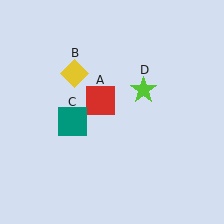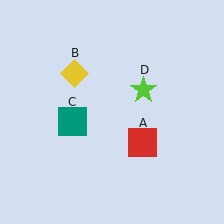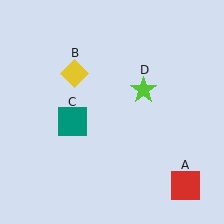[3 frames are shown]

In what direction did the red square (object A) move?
The red square (object A) moved down and to the right.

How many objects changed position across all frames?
1 object changed position: red square (object A).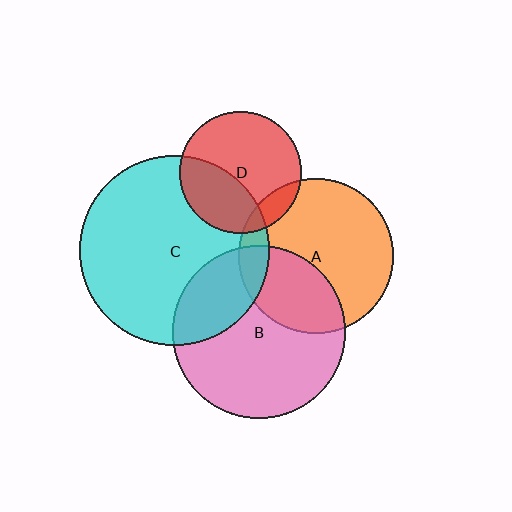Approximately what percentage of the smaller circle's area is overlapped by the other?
Approximately 25%.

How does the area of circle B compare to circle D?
Approximately 2.0 times.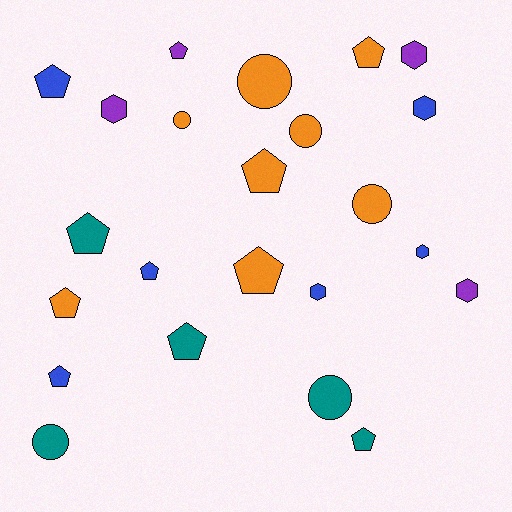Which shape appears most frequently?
Pentagon, with 11 objects.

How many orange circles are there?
There are 4 orange circles.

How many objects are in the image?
There are 23 objects.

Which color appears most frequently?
Orange, with 8 objects.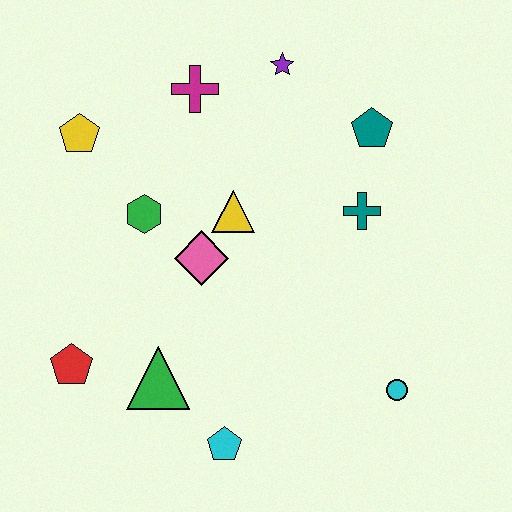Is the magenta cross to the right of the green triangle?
Yes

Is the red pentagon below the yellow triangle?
Yes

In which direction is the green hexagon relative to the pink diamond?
The green hexagon is to the left of the pink diamond.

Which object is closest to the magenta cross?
The purple star is closest to the magenta cross.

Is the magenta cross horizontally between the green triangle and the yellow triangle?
Yes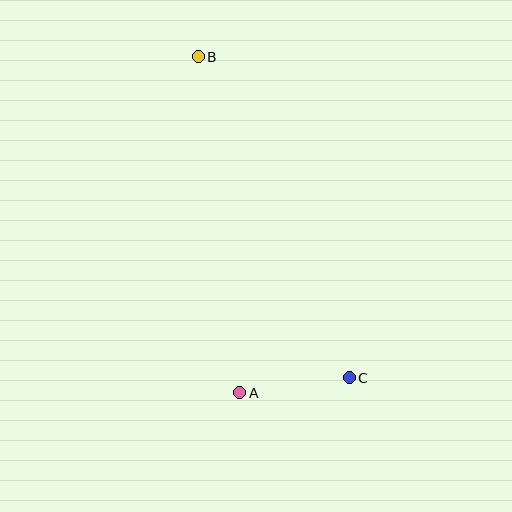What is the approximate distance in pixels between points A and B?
The distance between A and B is approximately 339 pixels.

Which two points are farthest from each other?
Points B and C are farthest from each other.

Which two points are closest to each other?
Points A and C are closest to each other.